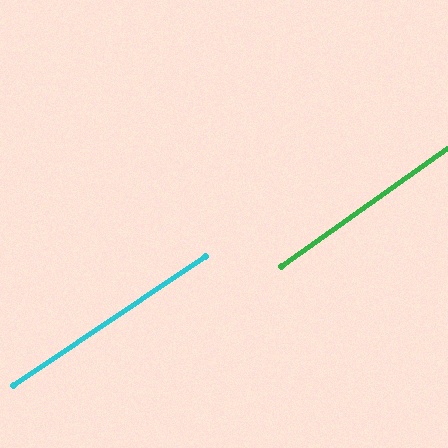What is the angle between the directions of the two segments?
Approximately 2 degrees.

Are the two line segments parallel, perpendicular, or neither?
Parallel — their directions differ by only 1.5°.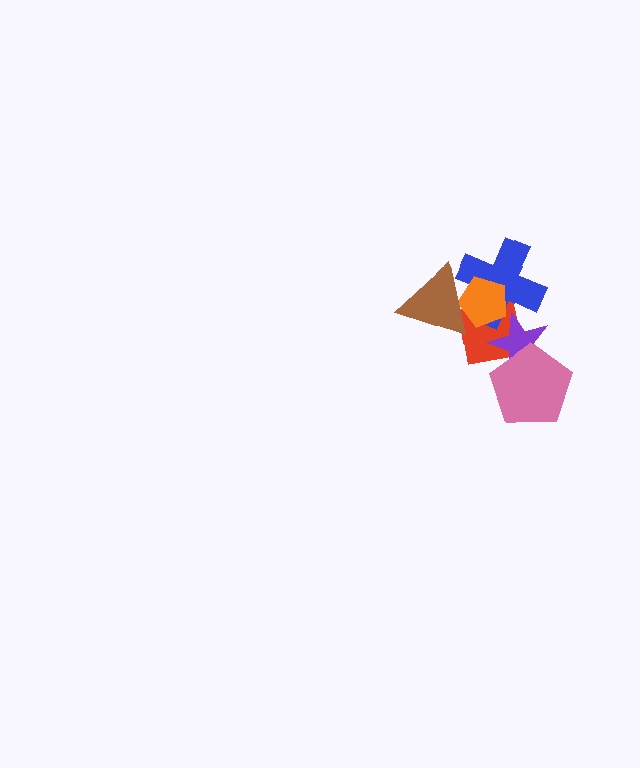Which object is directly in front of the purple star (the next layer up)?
The blue cross is directly in front of the purple star.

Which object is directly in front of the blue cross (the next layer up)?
The orange pentagon is directly in front of the blue cross.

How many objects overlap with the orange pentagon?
3 objects overlap with the orange pentagon.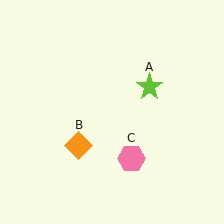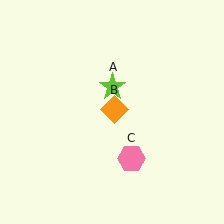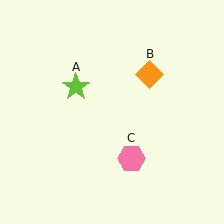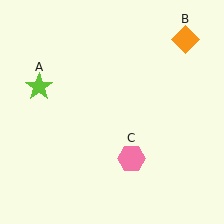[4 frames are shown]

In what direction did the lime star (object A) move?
The lime star (object A) moved left.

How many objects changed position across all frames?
2 objects changed position: lime star (object A), orange diamond (object B).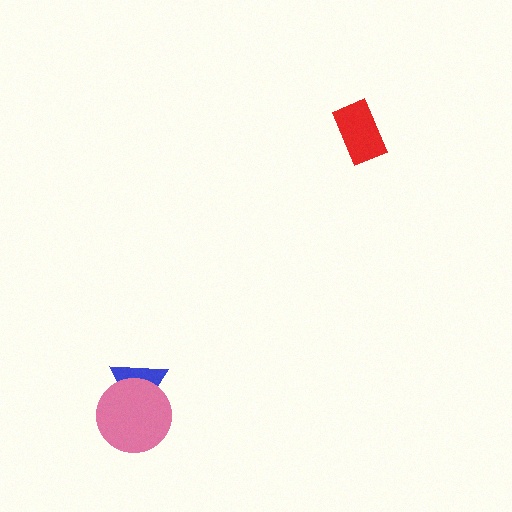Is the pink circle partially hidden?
No, no other shape covers it.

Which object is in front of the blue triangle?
The pink circle is in front of the blue triangle.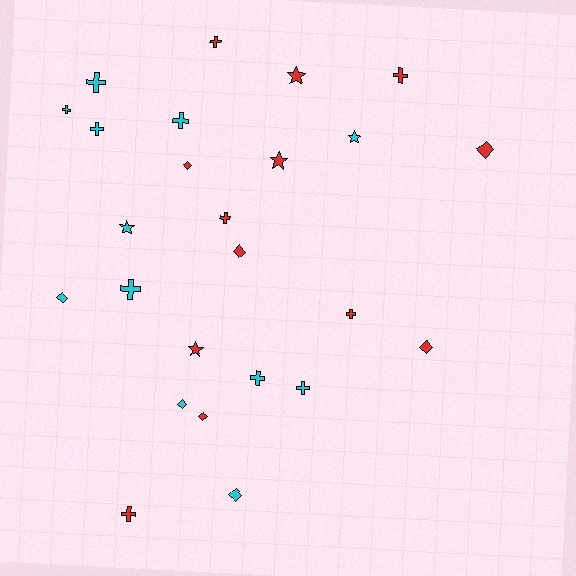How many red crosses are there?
There are 5 red crosses.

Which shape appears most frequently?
Cross, with 12 objects.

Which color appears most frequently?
Red, with 13 objects.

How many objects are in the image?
There are 25 objects.